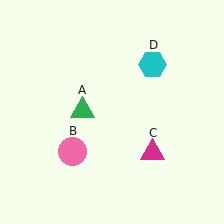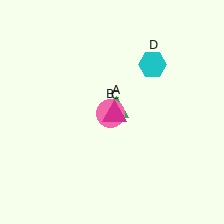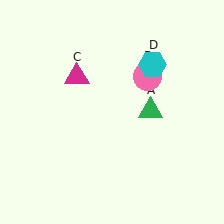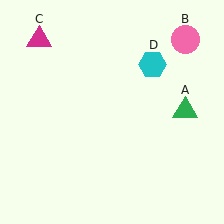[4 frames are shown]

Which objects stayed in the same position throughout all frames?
Cyan hexagon (object D) remained stationary.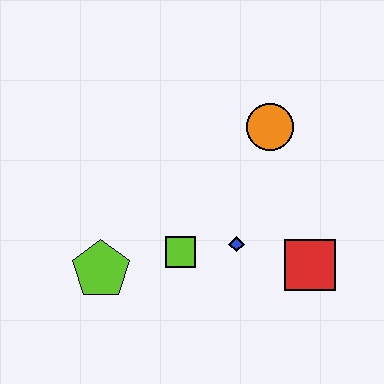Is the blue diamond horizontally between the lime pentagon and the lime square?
No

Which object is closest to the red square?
The blue diamond is closest to the red square.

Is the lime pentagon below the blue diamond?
Yes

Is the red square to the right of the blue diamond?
Yes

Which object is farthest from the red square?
The lime pentagon is farthest from the red square.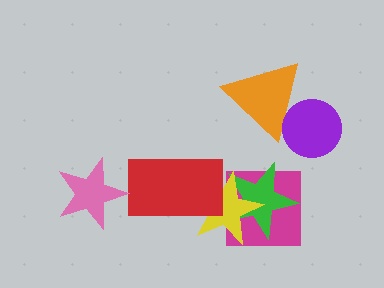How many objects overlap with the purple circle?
1 object overlaps with the purple circle.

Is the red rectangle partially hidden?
No, no other shape covers it.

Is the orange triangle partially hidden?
Yes, it is partially covered by another shape.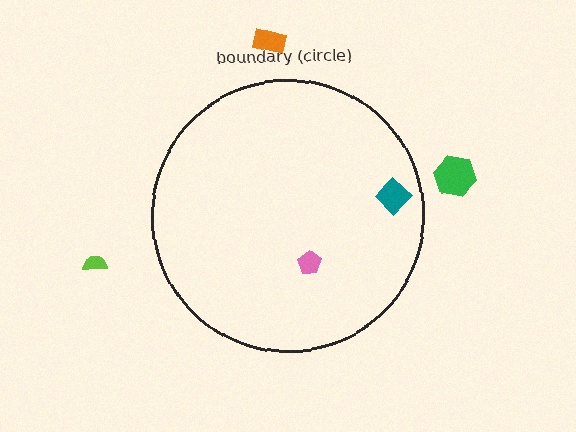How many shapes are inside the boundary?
2 inside, 3 outside.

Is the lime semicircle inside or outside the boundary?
Outside.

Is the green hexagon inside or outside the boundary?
Outside.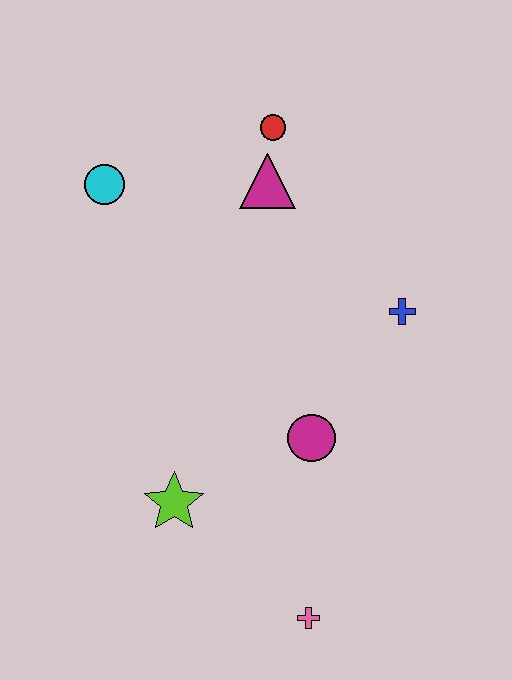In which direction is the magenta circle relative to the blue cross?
The magenta circle is below the blue cross.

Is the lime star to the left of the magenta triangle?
Yes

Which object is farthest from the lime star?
The red circle is farthest from the lime star.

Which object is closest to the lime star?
The magenta circle is closest to the lime star.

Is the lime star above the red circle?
No